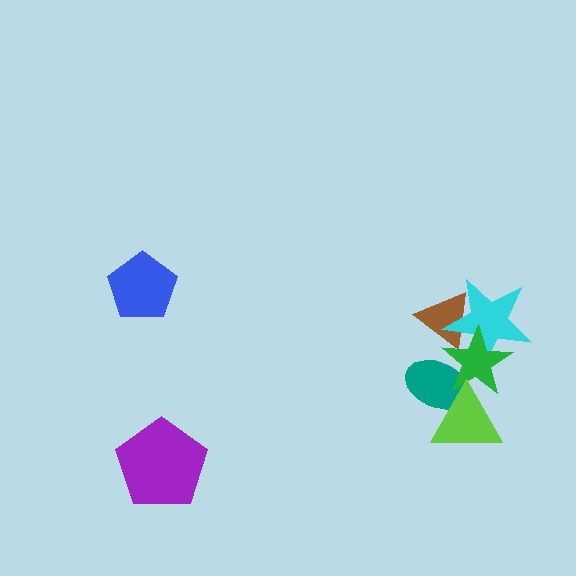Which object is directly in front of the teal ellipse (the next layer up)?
The green star is directly in front of the teal ellipse.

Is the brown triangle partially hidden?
Yes, it is partially covered by another shape.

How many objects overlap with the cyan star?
2 objects overlap with the cyan star.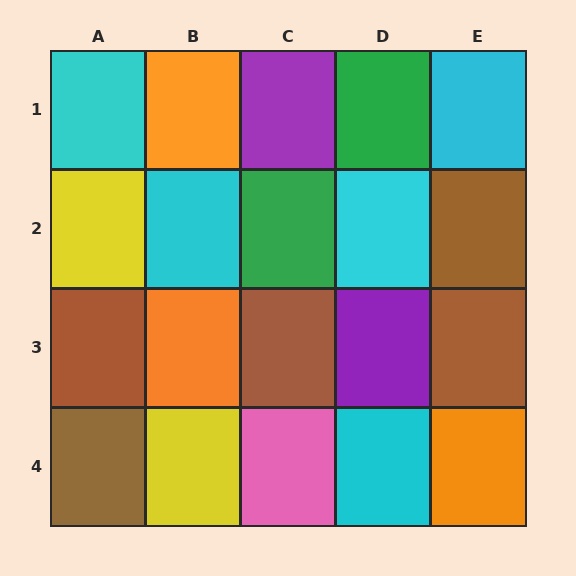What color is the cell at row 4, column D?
Cyan.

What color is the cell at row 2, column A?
Yellow.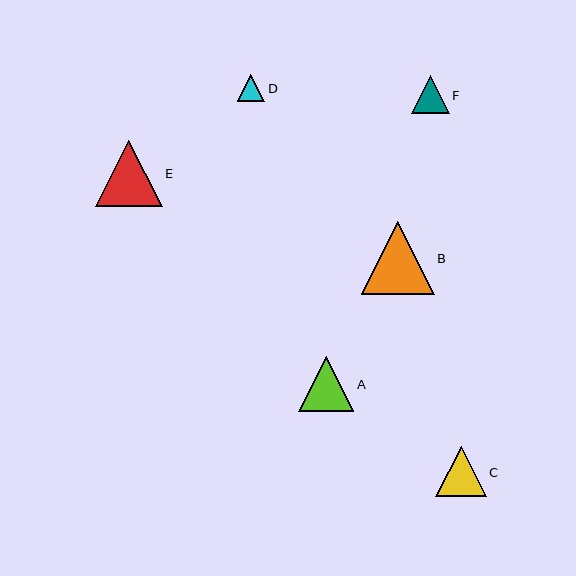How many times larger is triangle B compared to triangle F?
Triangle B is approximately 2.0 times the size of triangle F.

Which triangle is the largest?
Triangle B is the largest with a size of approximately 73 pixels.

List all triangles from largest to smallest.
From largest to smallest: B, E, A, C, F, D.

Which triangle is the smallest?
Triangle D is the smallest with a size of approximately 28 pixels.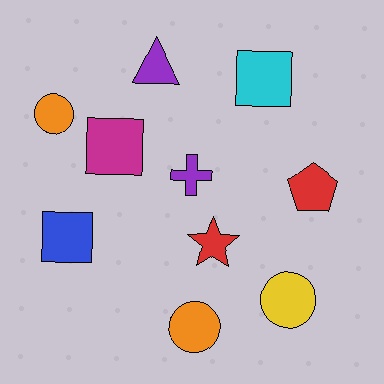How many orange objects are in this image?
There are 2 orange objects.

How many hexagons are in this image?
There are no hexagons.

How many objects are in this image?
There are 10 objects.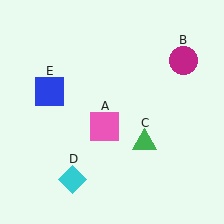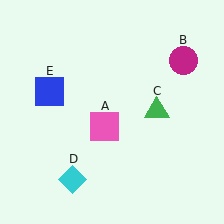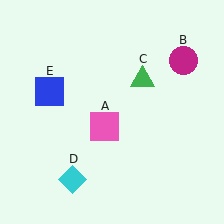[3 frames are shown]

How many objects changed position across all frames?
1 object changed position: green triangle (object C).